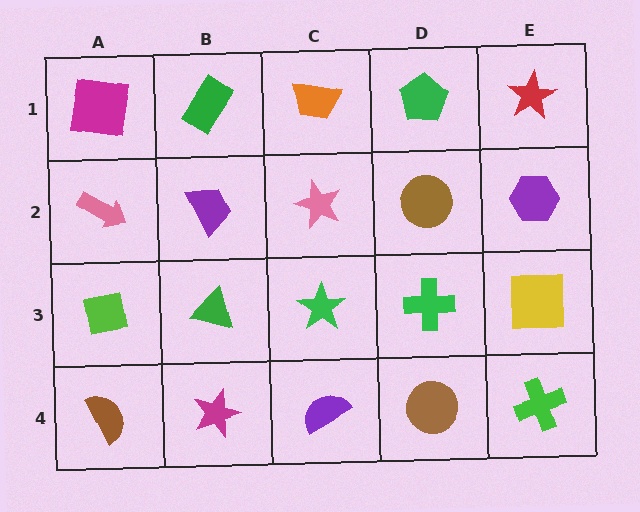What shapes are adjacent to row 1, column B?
A purple trapezoid (row 2, column B), a magenta square (row 1, column A), an orange trapezoid (row 1, column C).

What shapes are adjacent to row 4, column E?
A yellow square (row 3, column E), a brown circle (row 4, column D).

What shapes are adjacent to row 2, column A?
A magenta square (row 1, column A), a lime square (row 3, column A), a purple trapezoid (row 2, column B).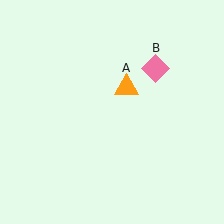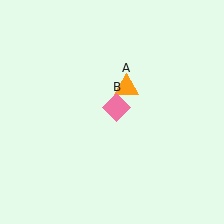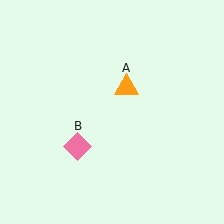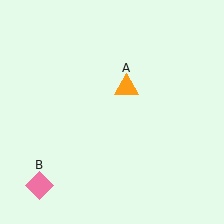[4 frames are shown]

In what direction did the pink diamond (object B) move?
The pink diamond (object B) moved down and to the left.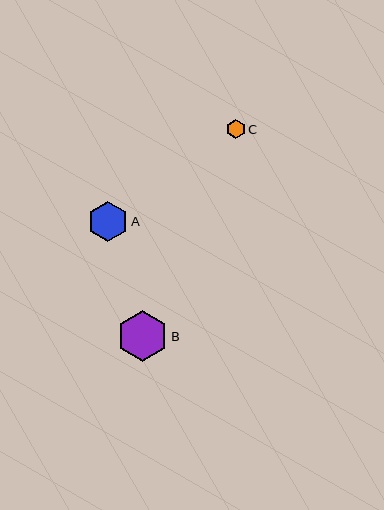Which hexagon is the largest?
Hexagon B is the largest with a size of approximately 51 pixels.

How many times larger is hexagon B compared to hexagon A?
Hexagon B is approximately 1.3 times the size of hexagon A.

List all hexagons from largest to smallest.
From largest to smallest: B, A, C.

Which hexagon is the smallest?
Hexagon C is the smallest with a size of approximately 20 pixels.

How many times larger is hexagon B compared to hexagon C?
Hexagon B is approximately 2.6 times the size of hexagon C.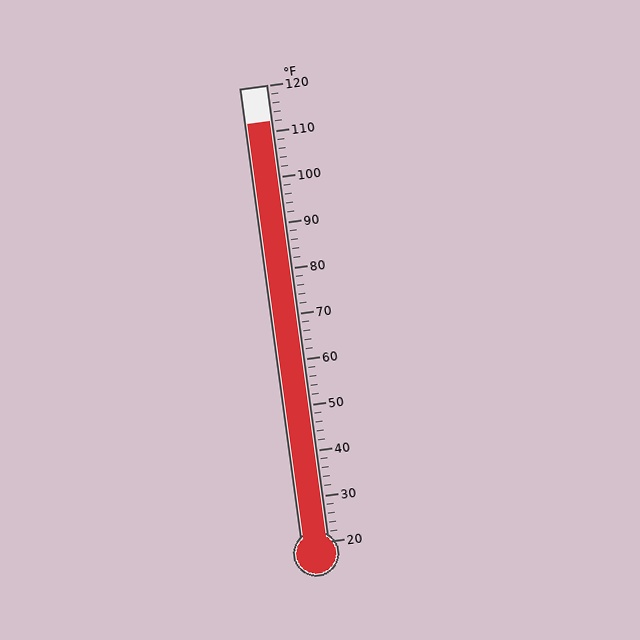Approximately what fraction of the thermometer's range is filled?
The thermometer is filled to approximately 90% of its range.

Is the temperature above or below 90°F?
The temperature is above 90°F.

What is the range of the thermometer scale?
The thermometer scale ranges from 20°F to 120°F.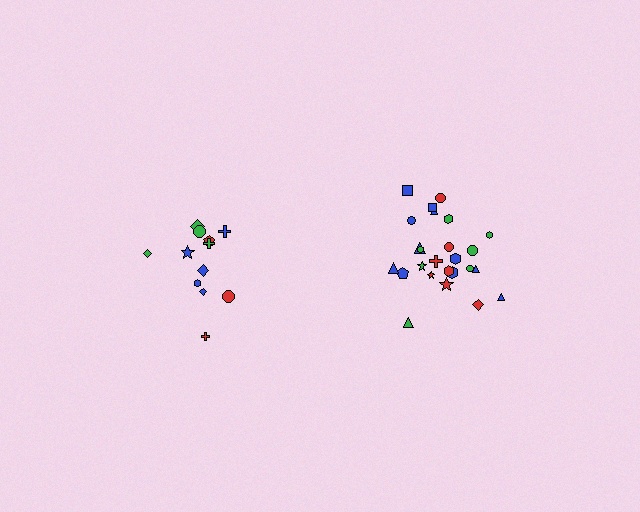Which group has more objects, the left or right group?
The right group.